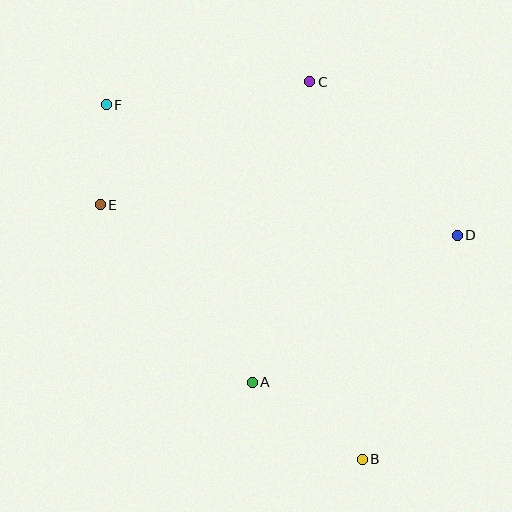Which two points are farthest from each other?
Points B and F are farthest from each other.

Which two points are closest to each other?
Points E and F are closest to each other.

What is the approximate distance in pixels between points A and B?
The distance between A and B is approximately 134 pixels.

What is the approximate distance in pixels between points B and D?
The distance between B and D is approximately 243 pixels.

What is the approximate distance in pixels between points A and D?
The distance between A and D is approximately 252 pixels.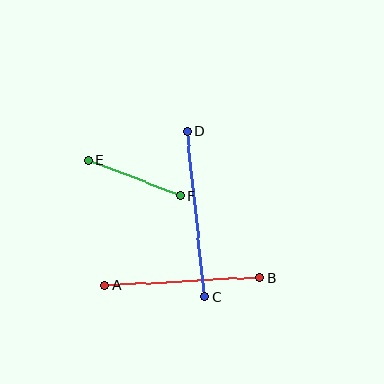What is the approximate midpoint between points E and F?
The midpoint is at approximately (134, 178) pixels.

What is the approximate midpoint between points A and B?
The midpoint is at approximately (182, 281) pixels.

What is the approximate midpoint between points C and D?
The midpoint is at approximately (196, 214) pixels.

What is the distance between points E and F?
The distance is approximately 98 pixels.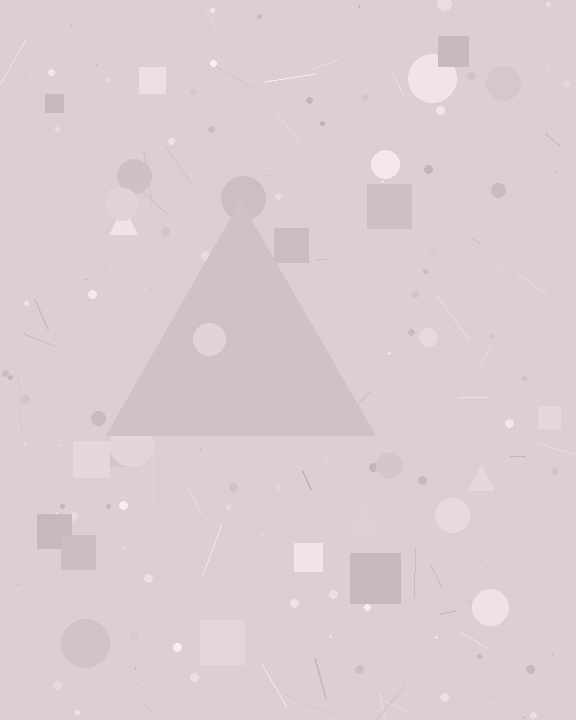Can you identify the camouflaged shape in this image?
The camouflaged shape is a triangle.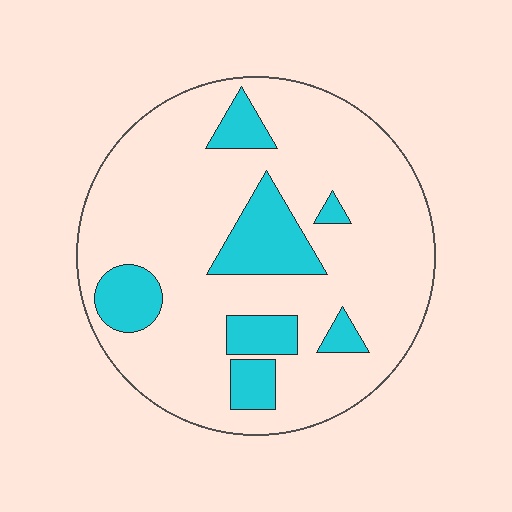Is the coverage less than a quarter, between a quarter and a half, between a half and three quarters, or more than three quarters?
Less than a quarter.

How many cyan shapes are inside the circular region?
7.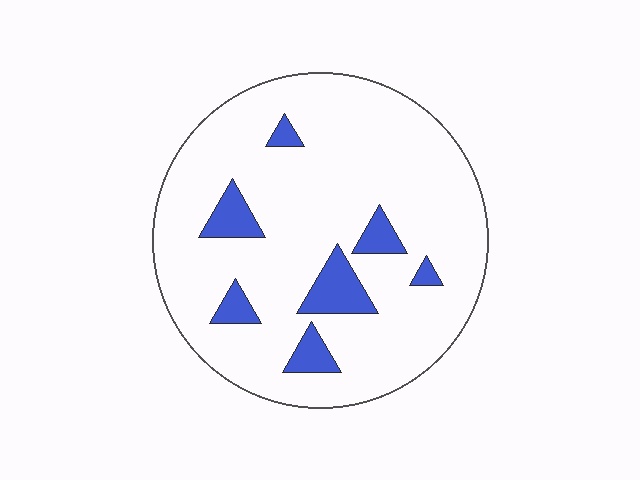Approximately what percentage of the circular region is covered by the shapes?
Approximately 10%.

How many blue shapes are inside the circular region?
7.